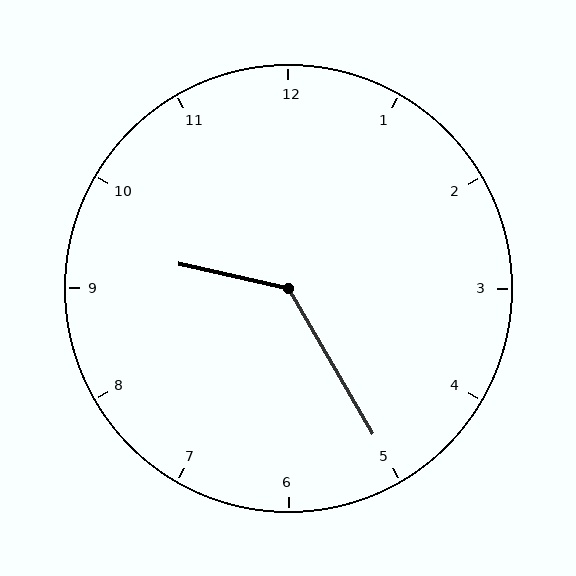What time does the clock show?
9:25.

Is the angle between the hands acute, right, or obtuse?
It is obtuse.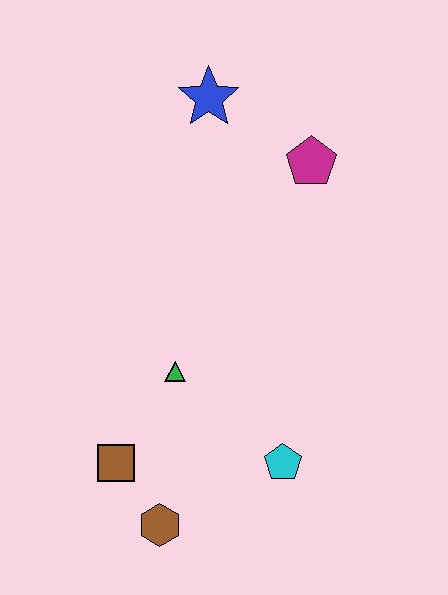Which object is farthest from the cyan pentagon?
The blue star is farthest from the cyan pentagon.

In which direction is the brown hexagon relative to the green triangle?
The brown hexagon is below the green triangle.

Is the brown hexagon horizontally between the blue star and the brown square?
Yes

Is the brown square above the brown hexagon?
Yes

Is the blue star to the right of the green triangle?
Yes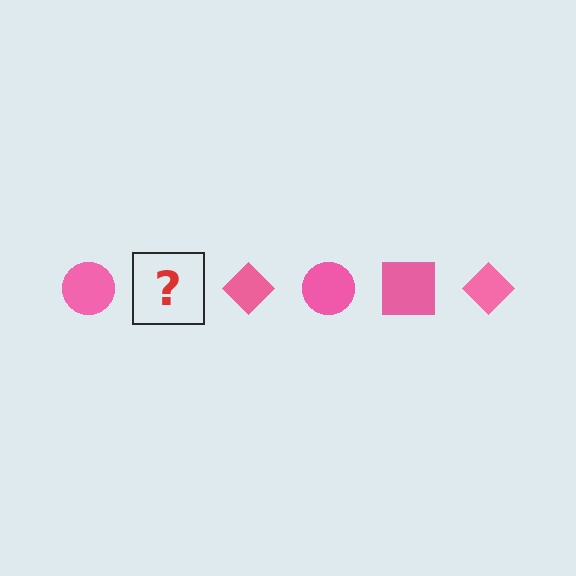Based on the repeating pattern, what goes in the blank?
The blank should be a pink square.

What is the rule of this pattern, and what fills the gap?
The rule is that the pattern cycles through circle, square, diamond shapes in pink. The gap should be filled with a pink square.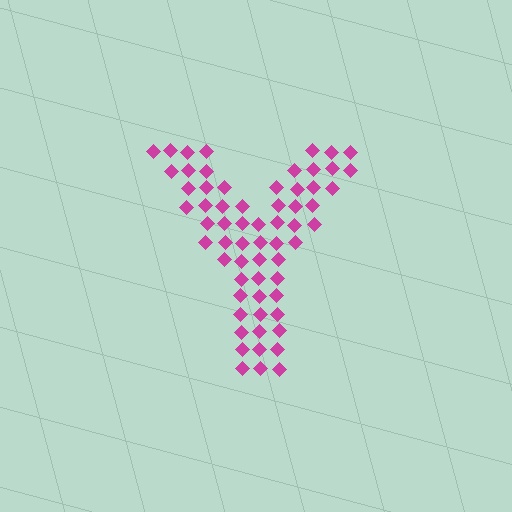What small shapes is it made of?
It is made of small diamonds.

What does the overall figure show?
The overall figure shows the letter Y.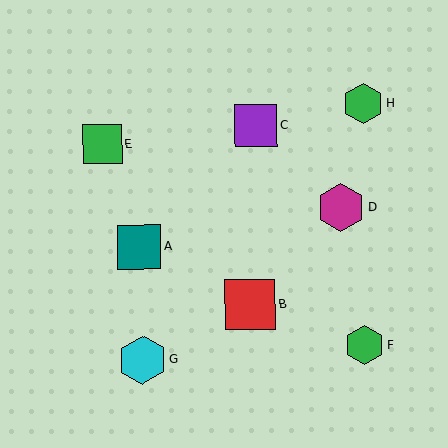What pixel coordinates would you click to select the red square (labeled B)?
Click at (250, 304) to select the red square B.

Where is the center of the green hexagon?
The center of the green hexagon is at (363, 103).